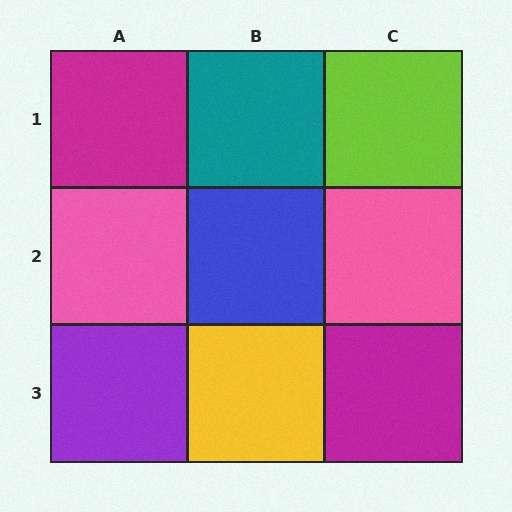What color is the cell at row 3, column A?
Purple.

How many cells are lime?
1 cell is lime.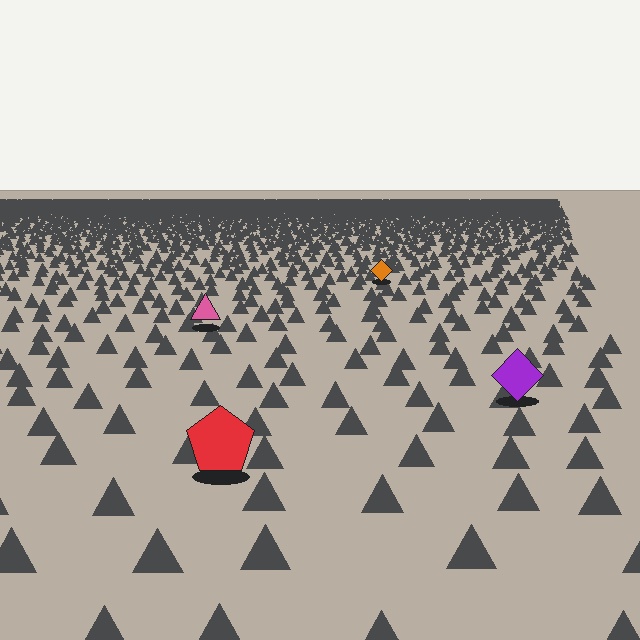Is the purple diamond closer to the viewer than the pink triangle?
Yes. The purple diamond is closer — you can tell from the texture gradient: the ground texture is coarser near it.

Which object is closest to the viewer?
The red pentagon is closest. The texture marks near it are larger and more spread out.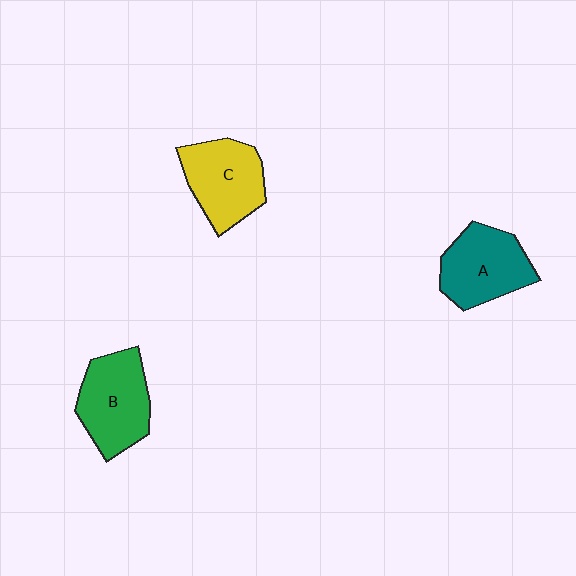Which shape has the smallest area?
Shape A (teal).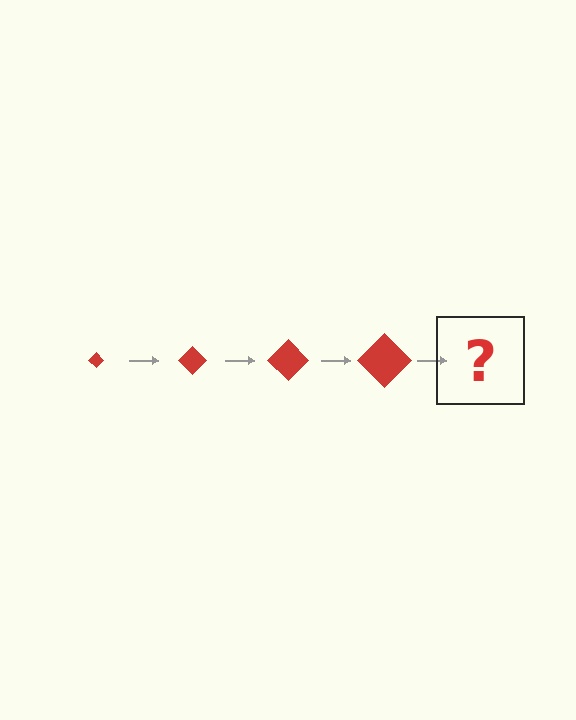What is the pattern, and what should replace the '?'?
The pattern is that the diamond gets progressively larger each step. The '?' should be a red diamond, larger than the previous one.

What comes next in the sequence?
The next element should be a red diamond, larger than the previous one.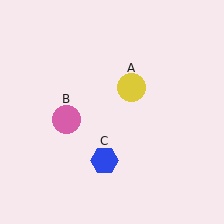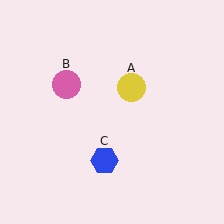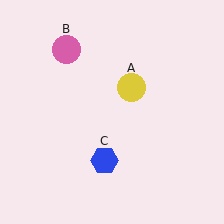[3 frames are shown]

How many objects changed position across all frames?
1 object changed position: pink circle (object B).